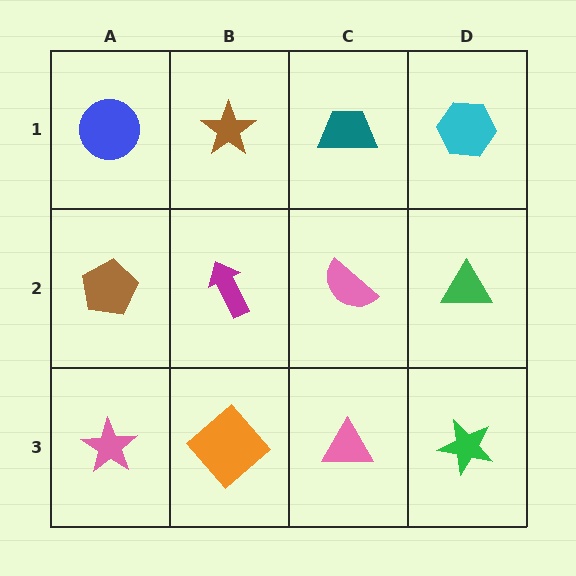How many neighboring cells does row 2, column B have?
4.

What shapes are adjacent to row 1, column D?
A green triangle (row 2, column D), a teal trapezoid (row 1, column C).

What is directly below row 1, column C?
A pink semicircle.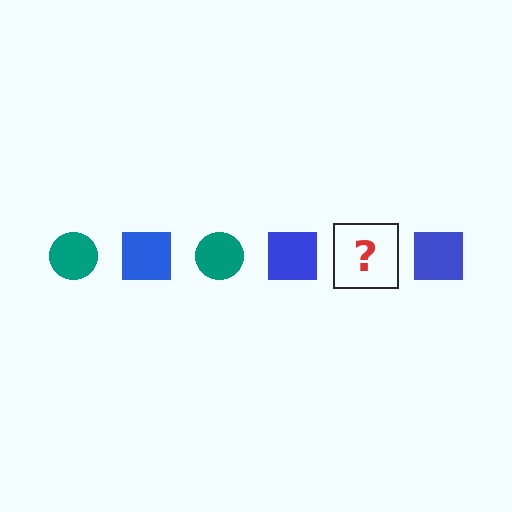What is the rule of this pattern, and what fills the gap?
The rule is that the pattern alternates between teal circle and blue square. The gap should be filled with a teal circle.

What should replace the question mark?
The question mark should be replaced with a teal circle.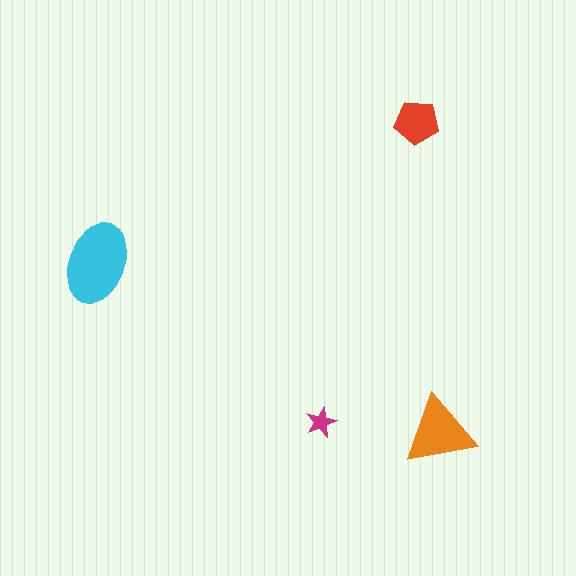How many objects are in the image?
There are 4 objects in the image.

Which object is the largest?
The cyan ellipse.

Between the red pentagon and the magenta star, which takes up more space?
The red pentagon.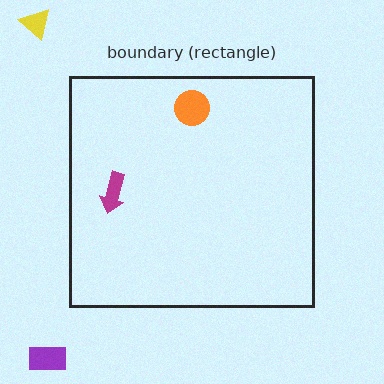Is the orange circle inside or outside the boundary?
Inside.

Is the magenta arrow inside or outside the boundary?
Inside.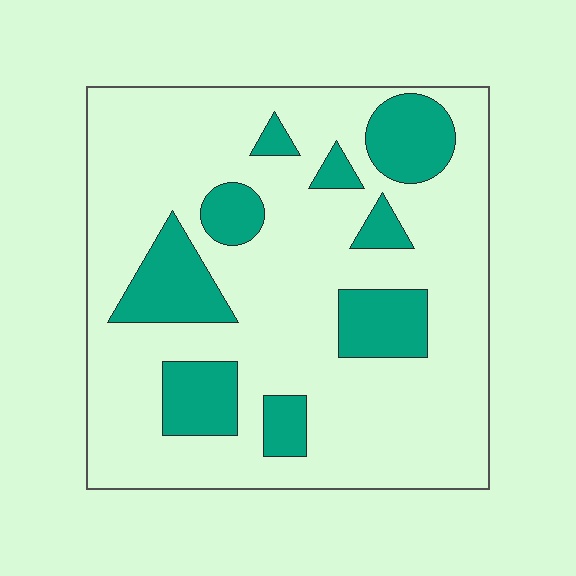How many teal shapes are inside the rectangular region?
9.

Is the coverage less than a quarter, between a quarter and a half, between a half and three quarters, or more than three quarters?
Less than a quarter.